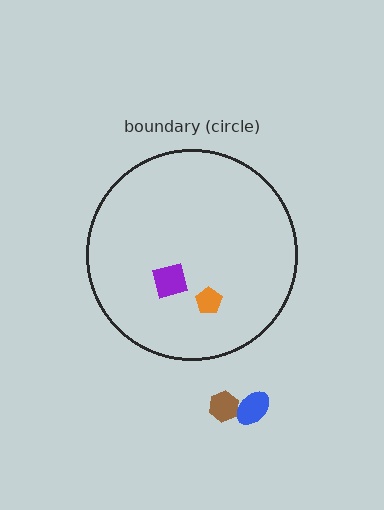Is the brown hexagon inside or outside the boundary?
Outside.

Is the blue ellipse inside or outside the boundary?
Outside.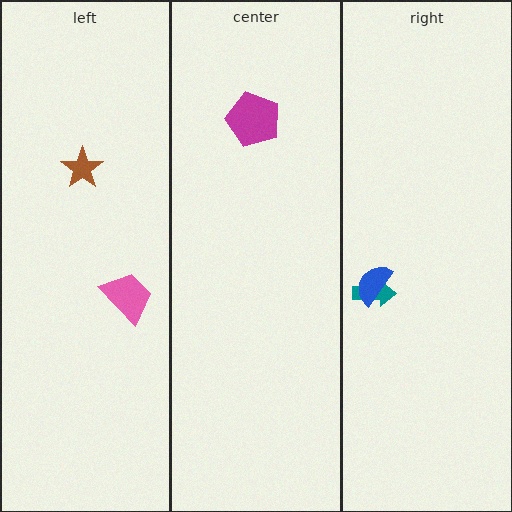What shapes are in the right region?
The teal arrow, the blue semicircle.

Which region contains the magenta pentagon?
The center region.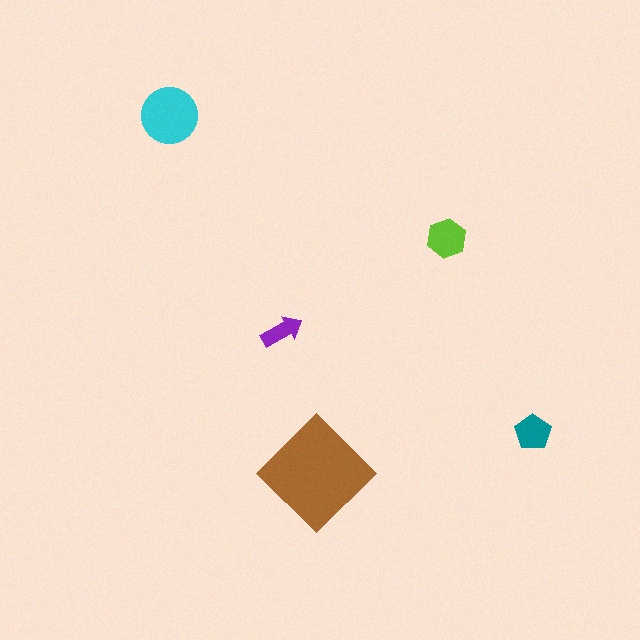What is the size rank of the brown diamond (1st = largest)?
1st.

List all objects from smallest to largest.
The purple arrow, the teal pentagon, the lime hexagon, the cyan circle, the brown diamond.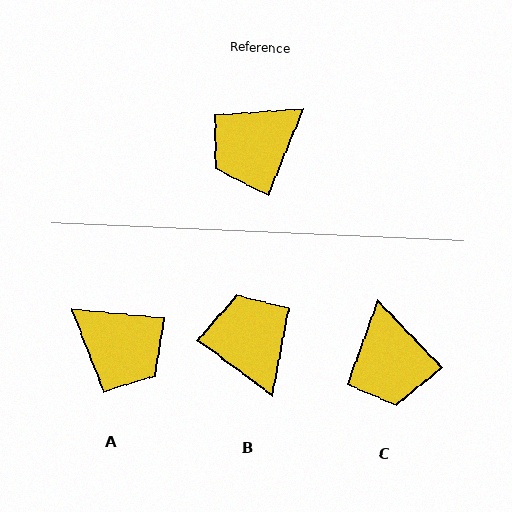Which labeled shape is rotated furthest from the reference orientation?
A, about 107 degrees away.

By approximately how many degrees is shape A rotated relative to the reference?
Approximately 107 degrees counter-clockwise.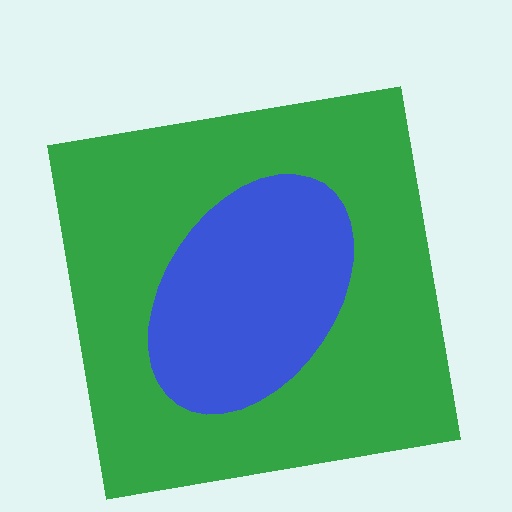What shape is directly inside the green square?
The blue ellipse.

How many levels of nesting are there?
2.